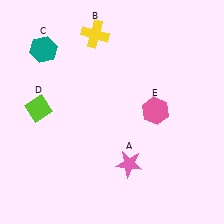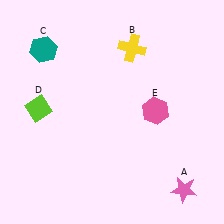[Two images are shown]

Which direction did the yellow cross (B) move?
The yellow cross (B) moved right.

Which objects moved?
The objects that moved are: the pink star (A), the yellow cross (B).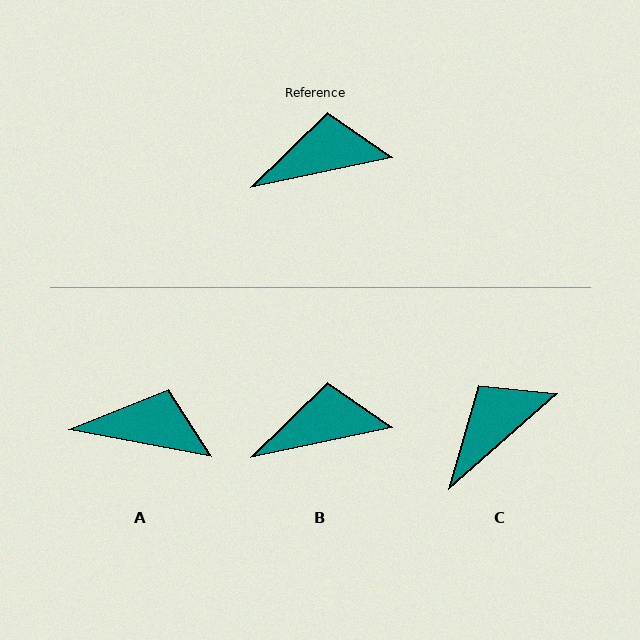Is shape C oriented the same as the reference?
No, it is off by about 30 degrees.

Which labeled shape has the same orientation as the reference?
B.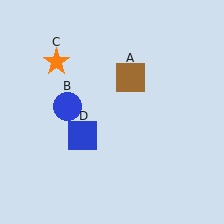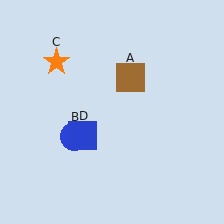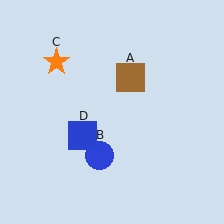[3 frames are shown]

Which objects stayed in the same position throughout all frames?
Brown square (object A) and orange star (object C) and blue square (object D) remained stationary.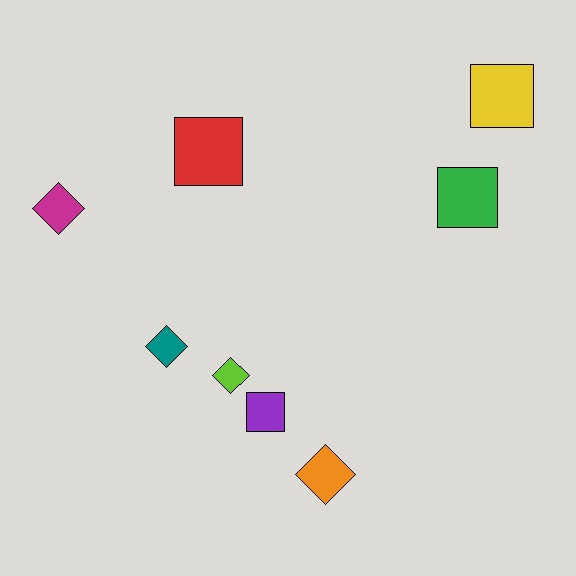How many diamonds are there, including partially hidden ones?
There are 4 diamonds.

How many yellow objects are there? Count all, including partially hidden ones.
There is 1 yellow object.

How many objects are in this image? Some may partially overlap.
There are 8 objects.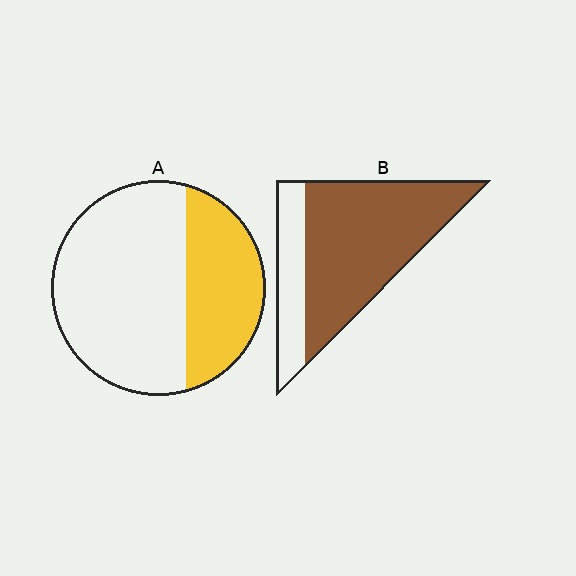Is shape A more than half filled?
No.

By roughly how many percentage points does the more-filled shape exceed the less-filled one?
By roughly 40 percentage points (B over A).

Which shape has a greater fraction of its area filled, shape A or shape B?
Shape B.